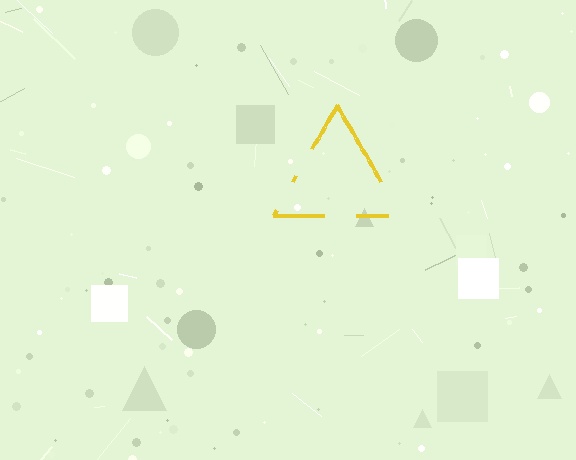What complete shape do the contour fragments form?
The contour fragments form a triangle.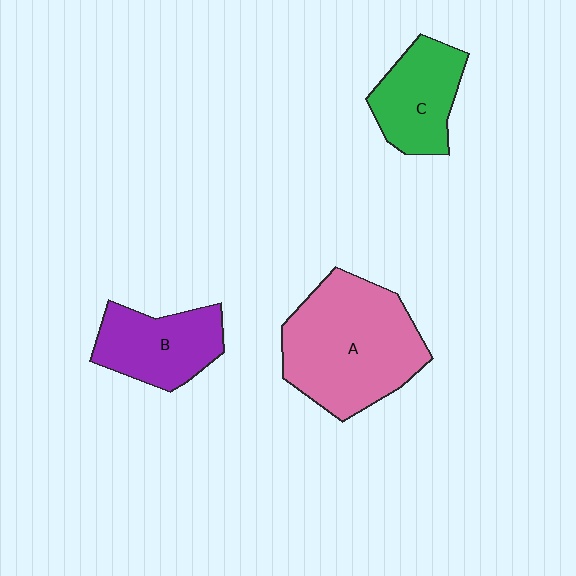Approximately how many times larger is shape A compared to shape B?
Approximately 1.8 times.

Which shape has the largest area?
Shape A (pink).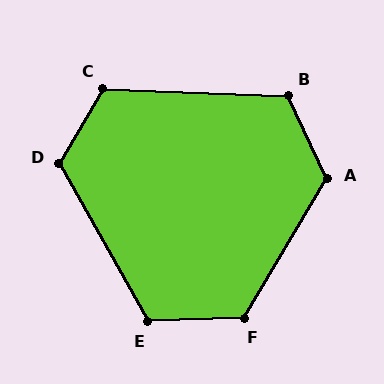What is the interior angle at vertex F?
Approximately 123 degrees (obtuse).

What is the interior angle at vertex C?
Approximately 119 degrees (obtuse).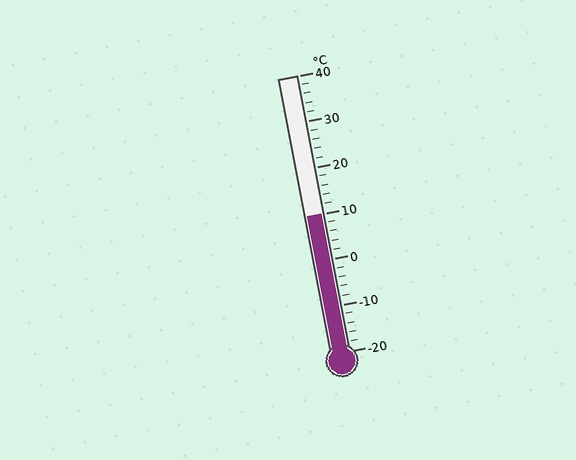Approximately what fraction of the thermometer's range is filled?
The thermometer is filled to approximately 50% of its range.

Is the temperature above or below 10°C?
The temperature is at 10°C.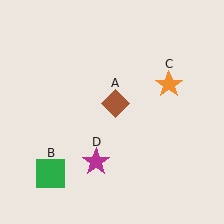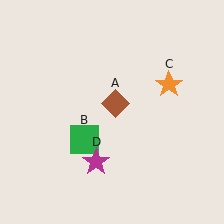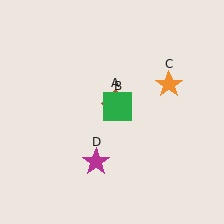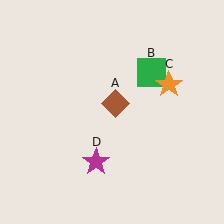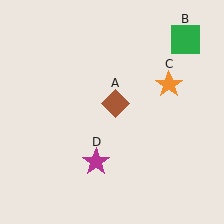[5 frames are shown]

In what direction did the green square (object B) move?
The green square (object B) moved up and to the right.